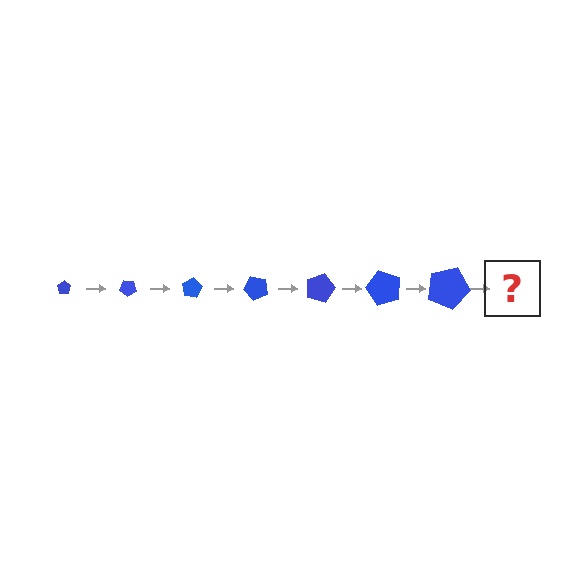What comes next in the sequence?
The next element should be a pentagon, larger than the previous one and rotated 280 degrees from the start.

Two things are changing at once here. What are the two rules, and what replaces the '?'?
The two rules are that the pentagon grows larger each step and it rotates 40 degrees each step. The '?' should be a pentagon, larger than the previous one and rotated 280 degrees from the start.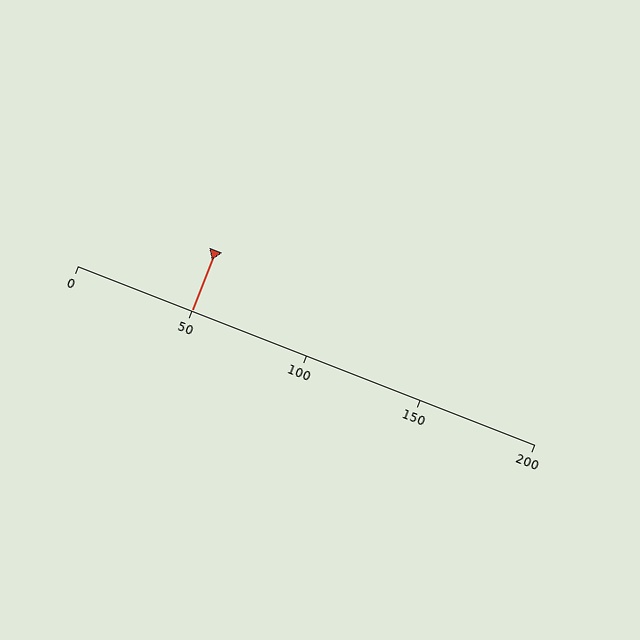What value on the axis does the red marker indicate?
The marker indicates approximately 50.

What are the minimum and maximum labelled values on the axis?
The axis runs from 0 to 200.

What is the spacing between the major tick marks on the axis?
The major ticks are spaced 50 apart.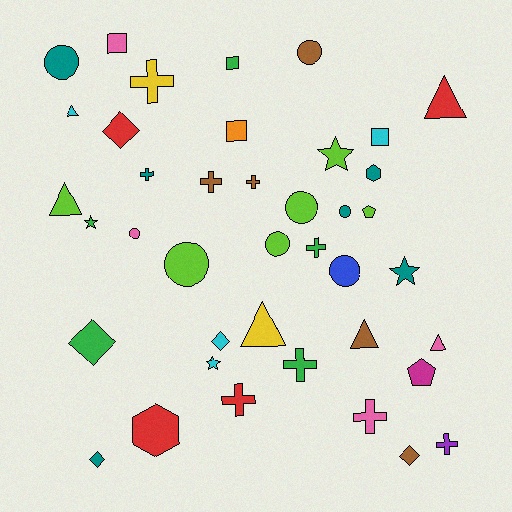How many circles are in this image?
There are 8 circles.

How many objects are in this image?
There are 40 objects.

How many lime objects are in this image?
There are 6 lime objects.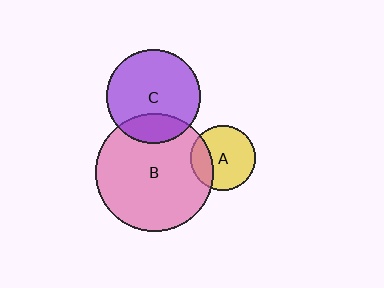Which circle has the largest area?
Circle B (pink).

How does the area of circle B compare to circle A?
Approximately 3.3 times.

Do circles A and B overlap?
Yes.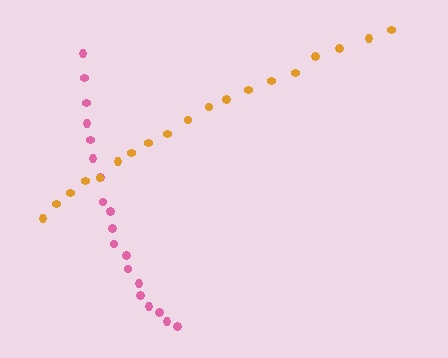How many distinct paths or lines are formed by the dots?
There are 2 distinct paths.